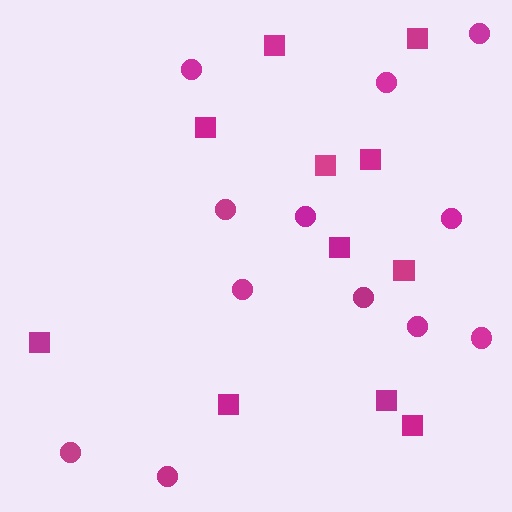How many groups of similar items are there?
There are 2 groups: one group of circles (12) and one group of squares (11).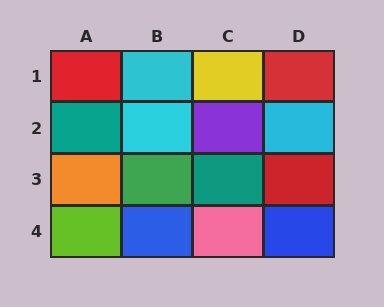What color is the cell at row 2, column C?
Purple.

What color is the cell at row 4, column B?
Blue.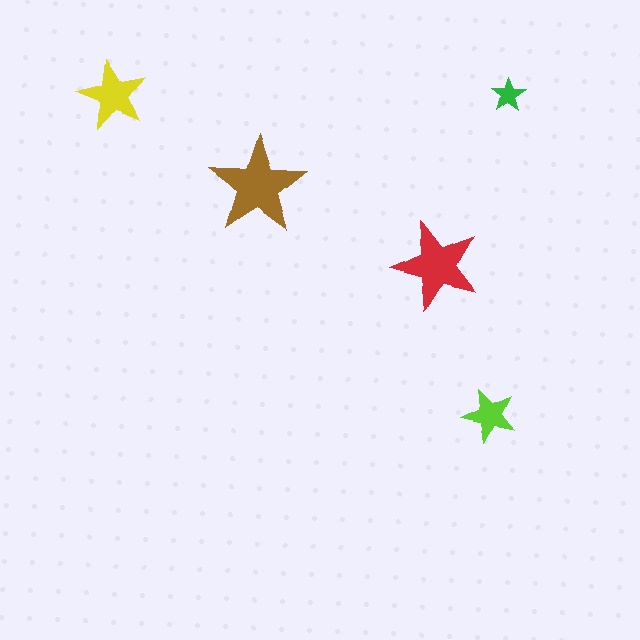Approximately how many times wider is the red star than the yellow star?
About 1.5 times wider.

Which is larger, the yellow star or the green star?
The yellow one.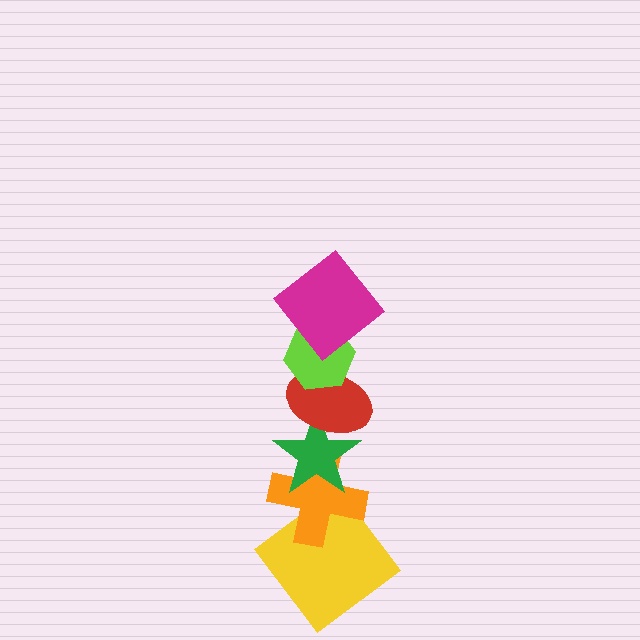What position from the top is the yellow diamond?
The yellow diamond is 6th from the top.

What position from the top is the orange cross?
The orange cross is 5th from the top.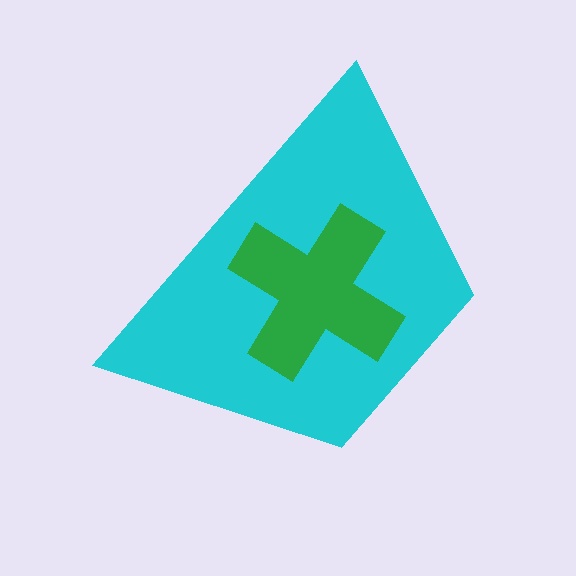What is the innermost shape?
The green cross.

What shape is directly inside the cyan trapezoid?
The green cross.